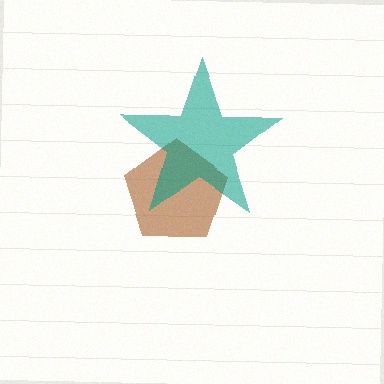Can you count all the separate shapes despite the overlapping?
Yes, there are 2 separate shapes.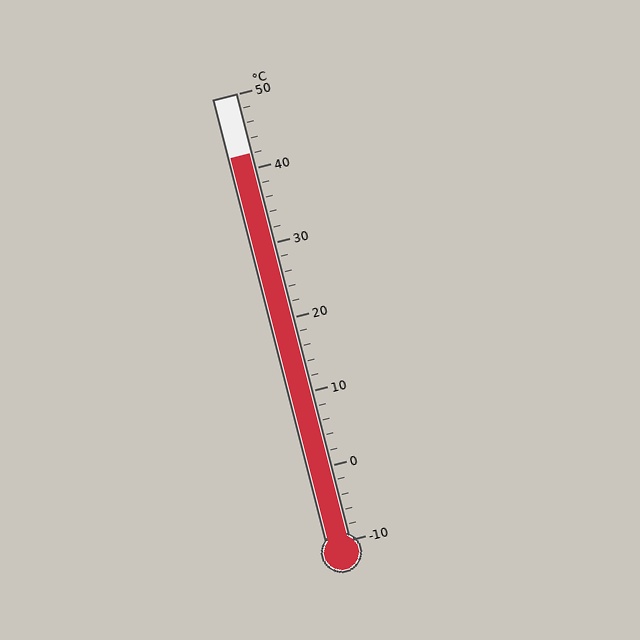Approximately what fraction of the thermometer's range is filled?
The thermometer is filled to approximately 85% of its range.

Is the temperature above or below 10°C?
The temperature is above 10°C.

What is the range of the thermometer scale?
The thermometer scale ranges from -10°C to 50°C.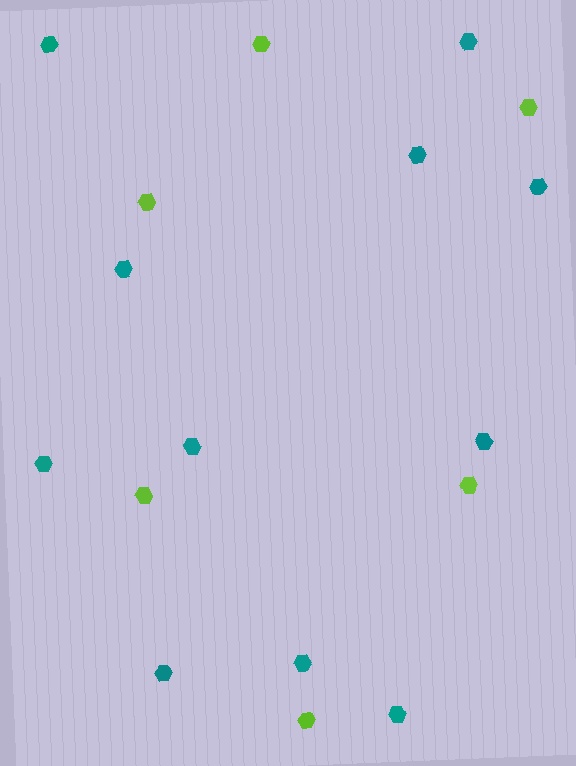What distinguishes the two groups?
There are 2 groups: one group of lime hexagons (6) and one group of teal hexagons (11).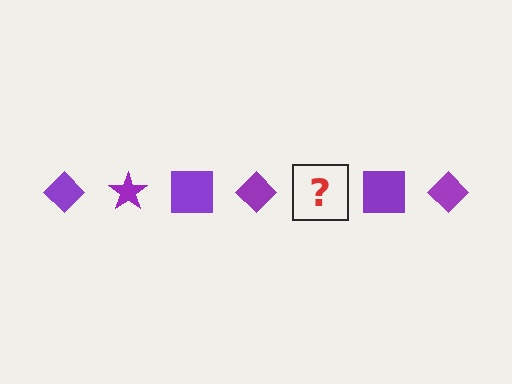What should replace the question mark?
The question mark should be replaced with a purple star.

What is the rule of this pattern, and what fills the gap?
The rule is that the pattern cycles through diamond, star, square shapes in purple. The gap should be filled with a purple star.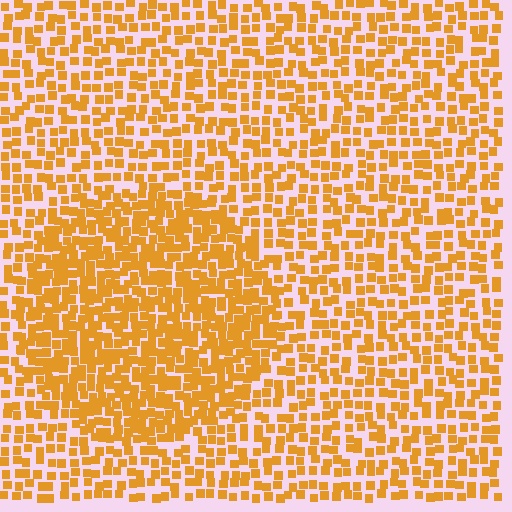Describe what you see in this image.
The image contains small orange elements arranged at two different densities. A circle-shaped region is visible where the elements are more densely packed than the surrounding area.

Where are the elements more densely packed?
The elements are more densely packed inside the circle boundary.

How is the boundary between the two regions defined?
The boundary is defined by a change in element density (approximately 1.7x ratio). All elements are the same color, size, and shape.